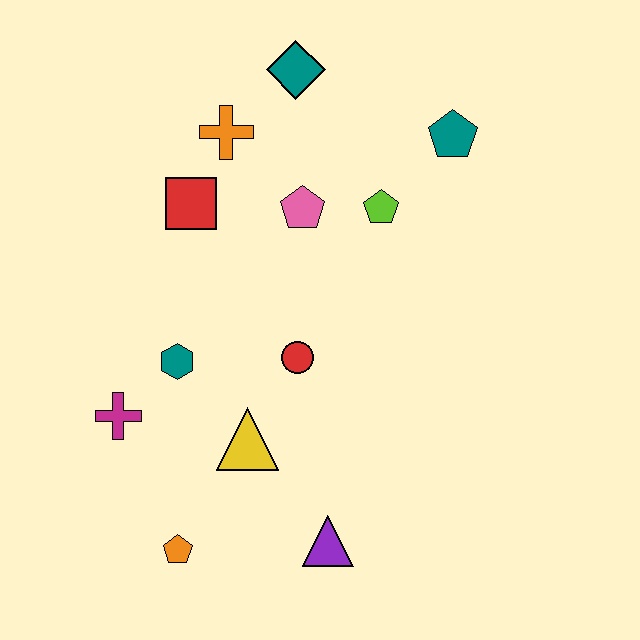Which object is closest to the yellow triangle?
The red circle is closest to the yellow triangle.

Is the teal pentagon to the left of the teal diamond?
No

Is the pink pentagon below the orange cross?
Yes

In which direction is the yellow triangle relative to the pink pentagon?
The yellow triangle is below the pink pentagon.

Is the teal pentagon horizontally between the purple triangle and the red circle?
No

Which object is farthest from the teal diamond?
The orange pentagon is farthest from the teal diamond.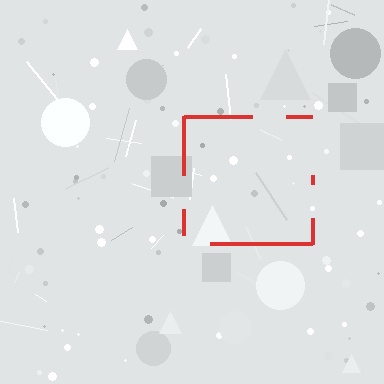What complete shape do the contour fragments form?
The contour fragments form a square.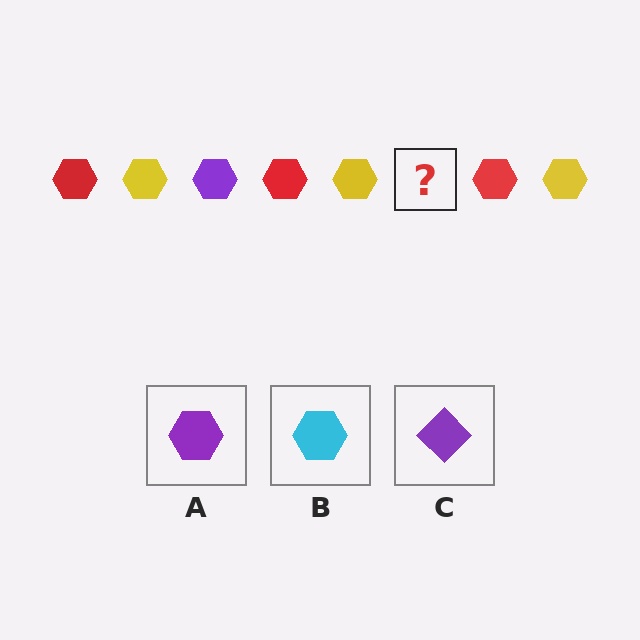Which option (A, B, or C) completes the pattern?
A.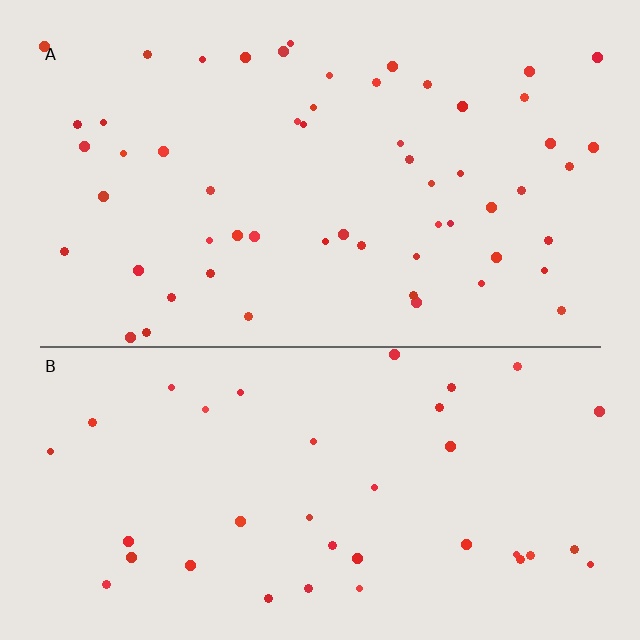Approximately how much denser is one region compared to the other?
Approximately 1.5× — region A over region B.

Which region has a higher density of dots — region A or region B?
A (the top).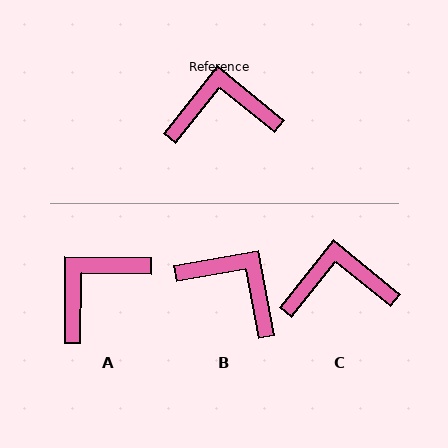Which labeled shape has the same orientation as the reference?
C.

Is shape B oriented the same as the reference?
No, it is off by about 41 degrees.